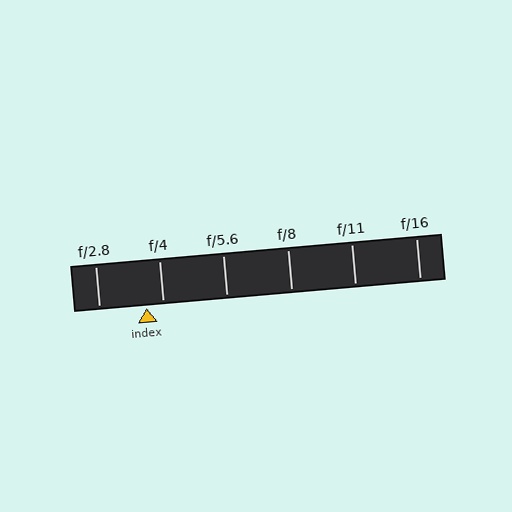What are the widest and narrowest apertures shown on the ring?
The widest aperture shown is f/2.8 and the narrowest is f/16.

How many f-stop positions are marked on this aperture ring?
There are 6 f-stop positions marked.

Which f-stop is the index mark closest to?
The index mark is closest to f/4.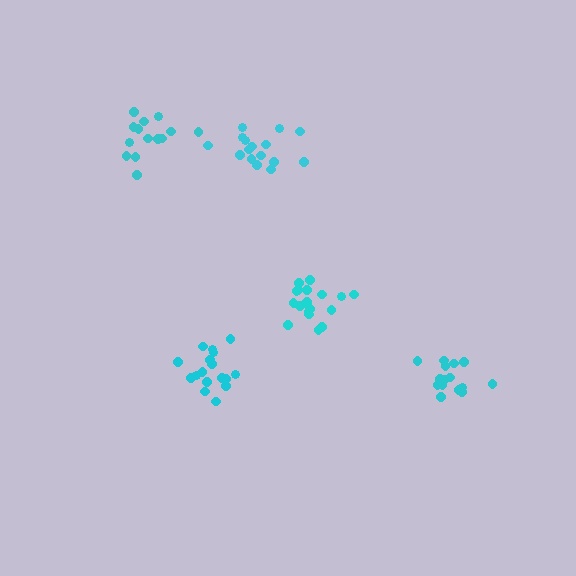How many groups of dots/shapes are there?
There are 5 groups.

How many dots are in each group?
Group 1: 16 dots, Group 2: 17 dots, Group 3: 15 dots, Group 4: 18 dots, Group 5: 14 dots (80 total).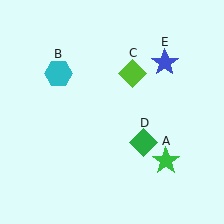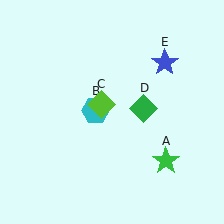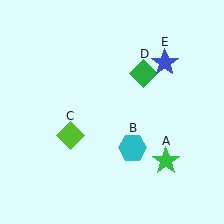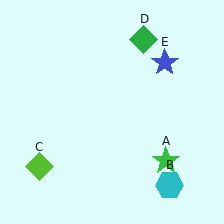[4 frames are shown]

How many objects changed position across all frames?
3 objects changed position: cyan hexagon (object B), lime diamond (object C), green diamond (object D).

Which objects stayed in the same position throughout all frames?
Green star (object A) and blue star (object E) remained stationary.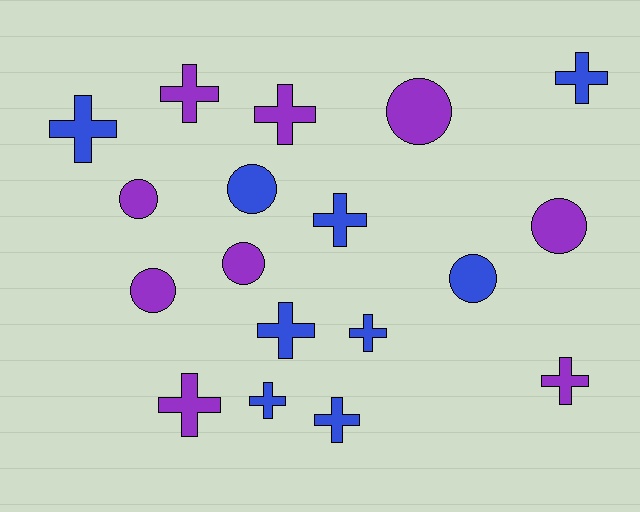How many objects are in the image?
There are 18 objects.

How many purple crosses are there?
There are 4 purple crosses.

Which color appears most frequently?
Blue, with 9 objects.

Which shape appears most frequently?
Cross, with 11 objects.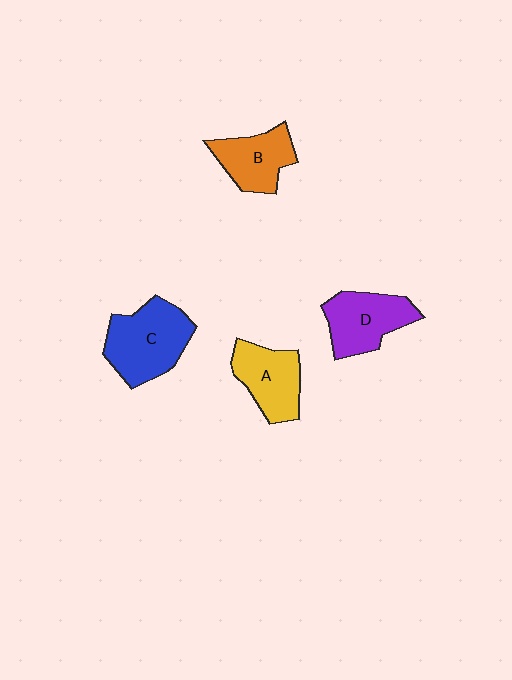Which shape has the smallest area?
Shape B (orange).